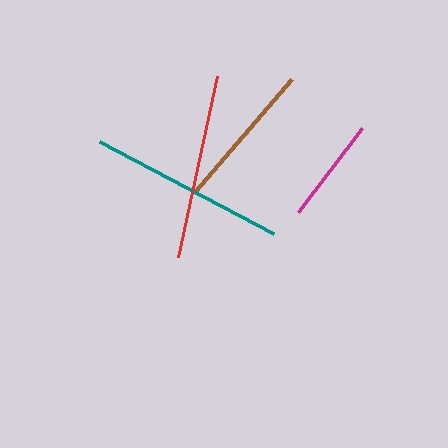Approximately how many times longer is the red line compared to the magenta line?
The red line is approximately 1.8 times the length of the magenta line.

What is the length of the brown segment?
The brown segment is approximately 149 pixels long.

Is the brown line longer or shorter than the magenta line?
The brown line is longer than the magenta line.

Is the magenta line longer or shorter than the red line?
The red line is longer than the magenta line.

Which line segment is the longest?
The teal line is the longest at approximately 196 pixels.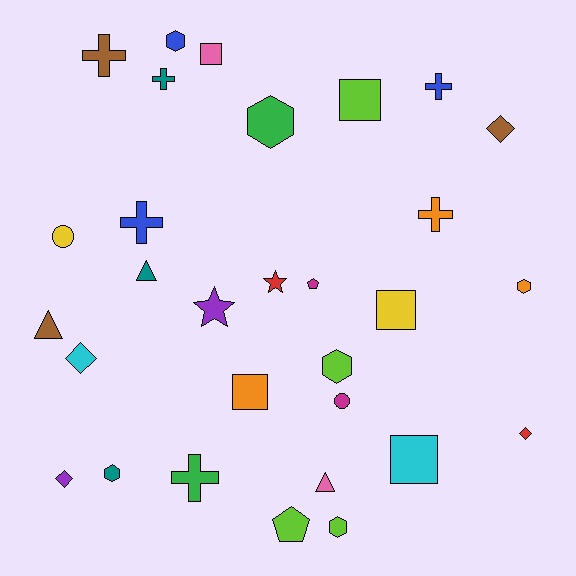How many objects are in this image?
There are 30 objects.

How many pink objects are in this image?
There are 2 pink objects.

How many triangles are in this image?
There are 3 triangles.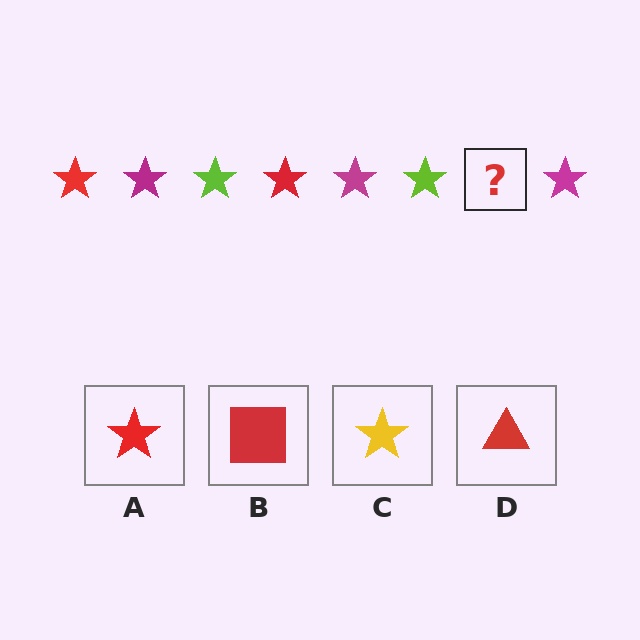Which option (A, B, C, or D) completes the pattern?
A.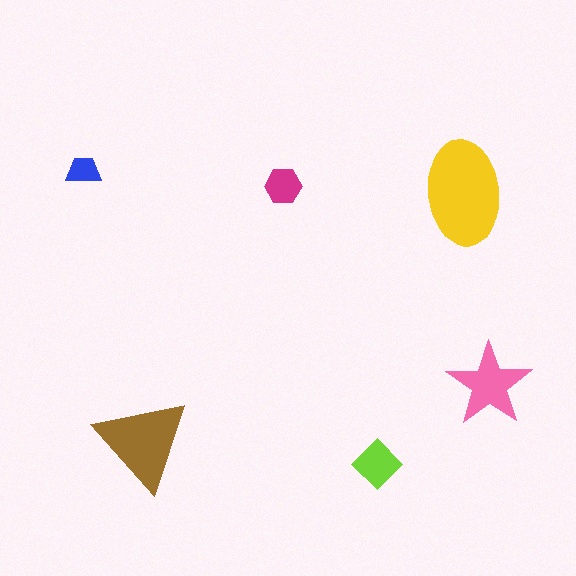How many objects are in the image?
There are 6 objects in the image.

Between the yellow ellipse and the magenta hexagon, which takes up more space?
The yellow ellipse.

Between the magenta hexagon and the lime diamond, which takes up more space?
The lime diamond.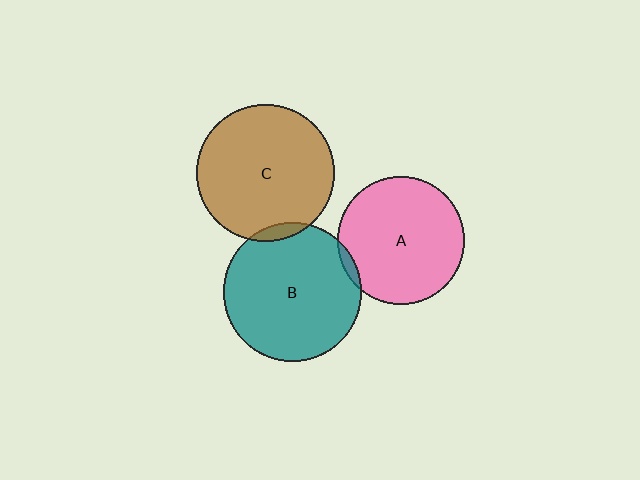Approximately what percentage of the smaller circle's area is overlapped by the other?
Approximately 5%.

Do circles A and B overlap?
Yes.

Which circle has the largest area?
Circle B (teal).